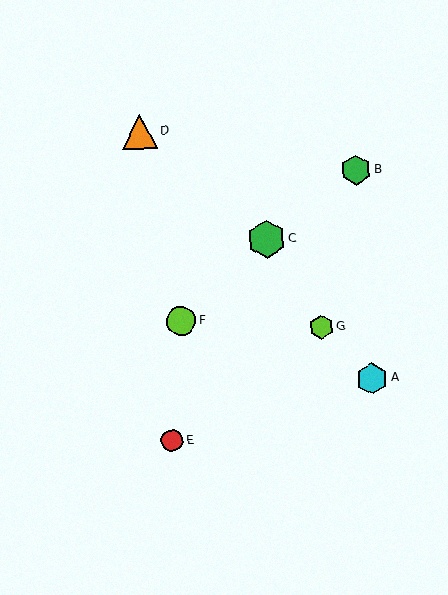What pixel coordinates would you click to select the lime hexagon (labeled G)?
Click at (321, 327) to select the lime hexagon G.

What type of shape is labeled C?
Shape C is a green hexagon.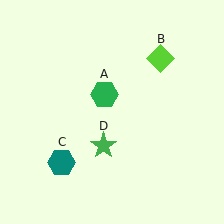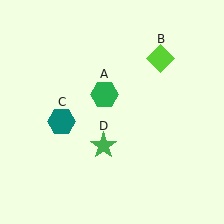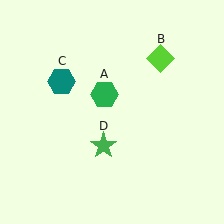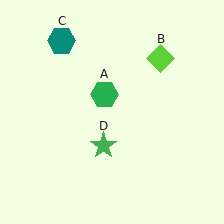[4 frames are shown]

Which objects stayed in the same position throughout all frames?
Green hexagon (object A) and lime diamond (object B) and green star (object D) remained stationary.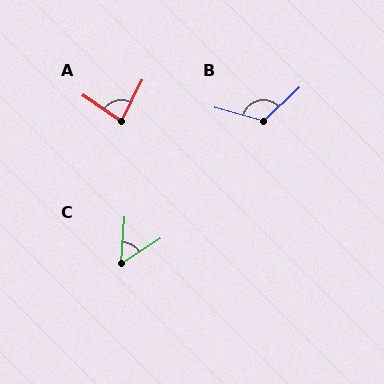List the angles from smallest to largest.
C (52°), A (82°), B (121°).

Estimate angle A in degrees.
Approximately 82 degrees.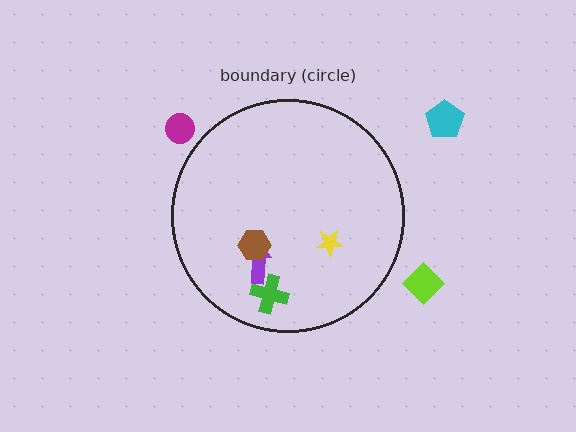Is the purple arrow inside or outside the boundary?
Inside.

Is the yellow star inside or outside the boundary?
Inside.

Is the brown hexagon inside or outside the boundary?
Inside.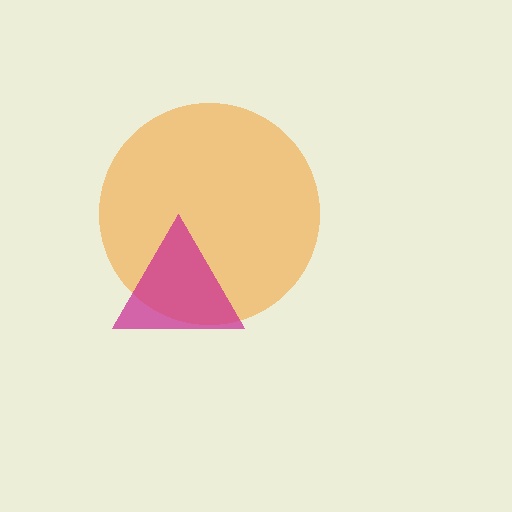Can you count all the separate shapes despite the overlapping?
Yes, there are 2 separate shapes.